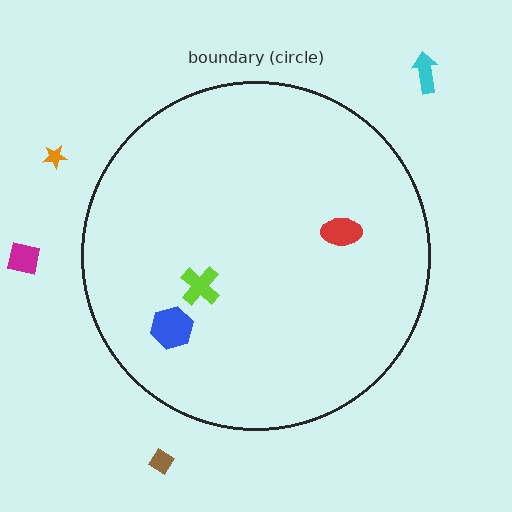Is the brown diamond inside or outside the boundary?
Outside.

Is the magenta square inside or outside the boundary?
Outside.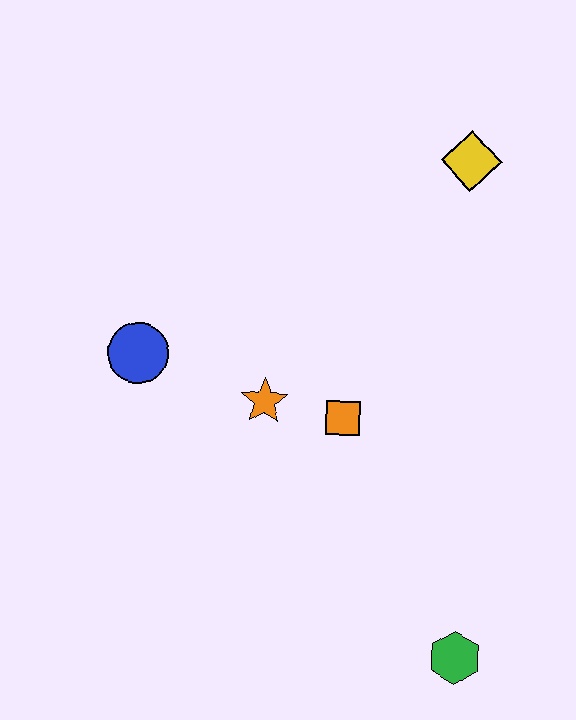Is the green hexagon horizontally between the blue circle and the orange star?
No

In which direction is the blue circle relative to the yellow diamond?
The blue circle is to the left of the yellow diamond.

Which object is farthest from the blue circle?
The green hexagon is farthest from the blue circle.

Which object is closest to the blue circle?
The orange star is closest to the blue circle.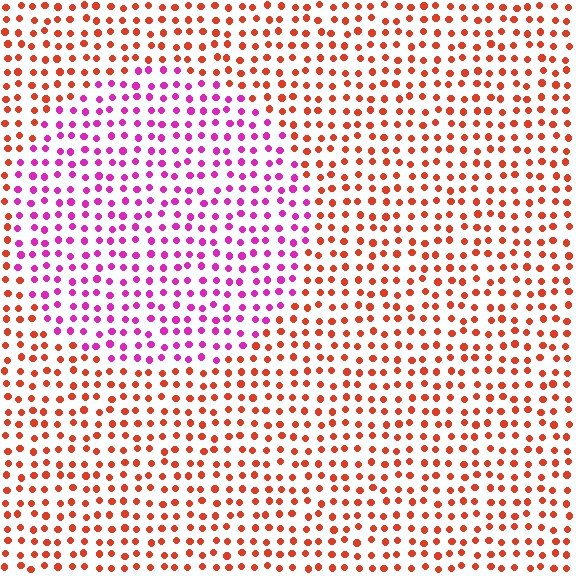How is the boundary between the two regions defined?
The boundary is defined purely by a slight shift in hue (about 57 degrees). Spacing, size, and orientation are identical on both sides.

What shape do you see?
I see a circle.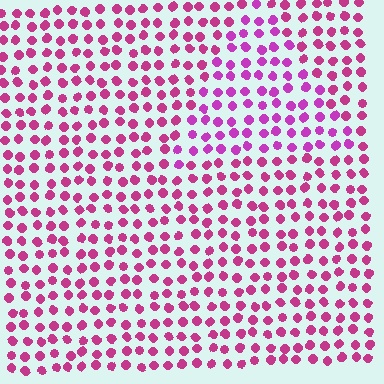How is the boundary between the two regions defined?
The boundary is defined purely by a slight shift in hue (about 23 degrees). Spacing, size, and orientation are identical on both sides.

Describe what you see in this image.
The image is filled with small magenta elements in a uniform arrangement. A triangle-shaped region is visible where the elements are tinted to a slightly different hue, forming a subtle color boundary.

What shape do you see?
I see a triangle.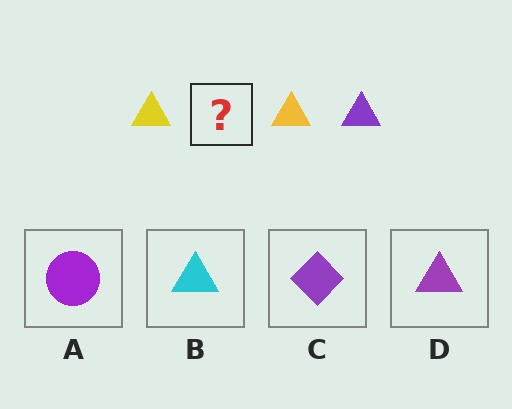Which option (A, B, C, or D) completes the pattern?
D.